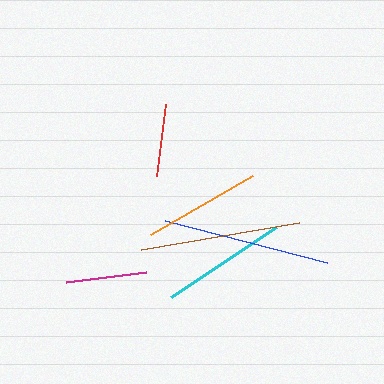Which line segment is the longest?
The blue line is the longest at approximately 167 pixels.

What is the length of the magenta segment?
The magenta segment is approximately 81 pixels long.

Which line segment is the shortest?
The red line is the shortest at approximately 73 pixels.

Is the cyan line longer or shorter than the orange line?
The cyan line is longer than the orange line.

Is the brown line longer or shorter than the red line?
The brown line is longer than the red line.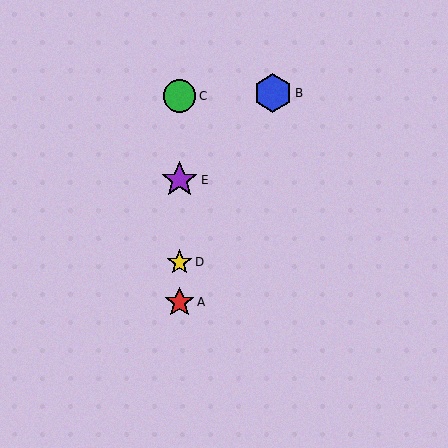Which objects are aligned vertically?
Objects A, C, D, E are aligned vertically.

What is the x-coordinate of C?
Object C is at x≈179.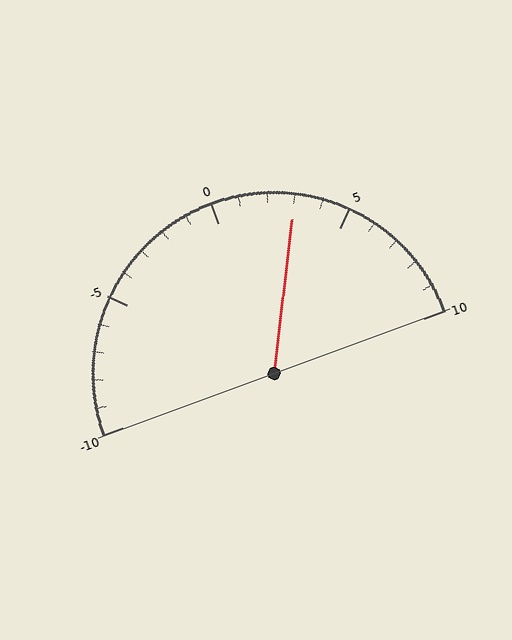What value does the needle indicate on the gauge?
The needle indicates approximately 3.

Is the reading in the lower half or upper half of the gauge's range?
The reading is in the upper half of the range (-10 to 10).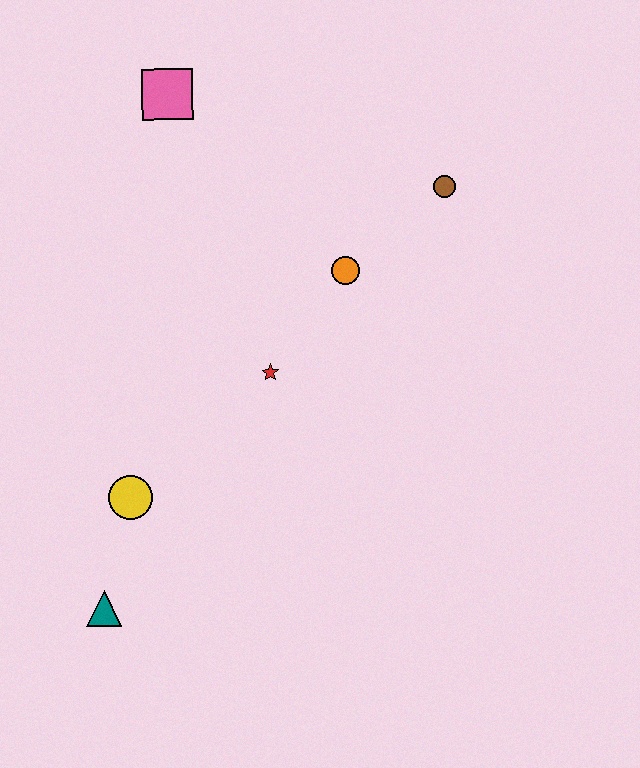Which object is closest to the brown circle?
The orange circle is closest to the brown circle.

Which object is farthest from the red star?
The pink square is farthest from the red star.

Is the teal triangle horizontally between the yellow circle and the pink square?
No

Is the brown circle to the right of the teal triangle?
Yes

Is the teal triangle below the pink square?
Yes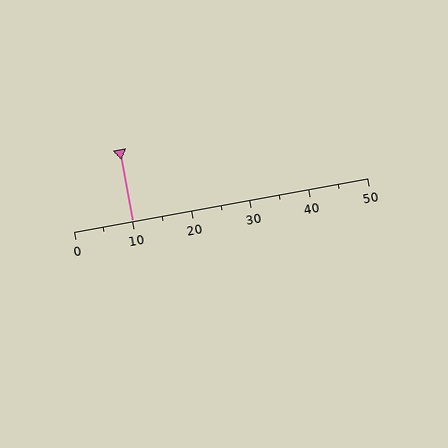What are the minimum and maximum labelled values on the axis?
The axis runs from 0 to 50.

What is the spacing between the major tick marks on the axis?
The major ticks are spaced 10 apart.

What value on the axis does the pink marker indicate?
The marker indicates approximately 10.